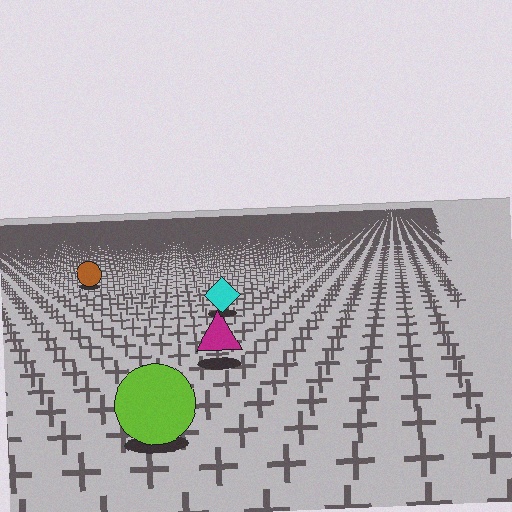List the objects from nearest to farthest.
From nearest to farthest: the lime circle, the magenta triangle, the cyan diamond, the brown circle.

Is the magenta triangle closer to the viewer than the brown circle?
Yes. The magenta triangle is closer — you can tell from the texture gradient: the ground texture is coarser near it.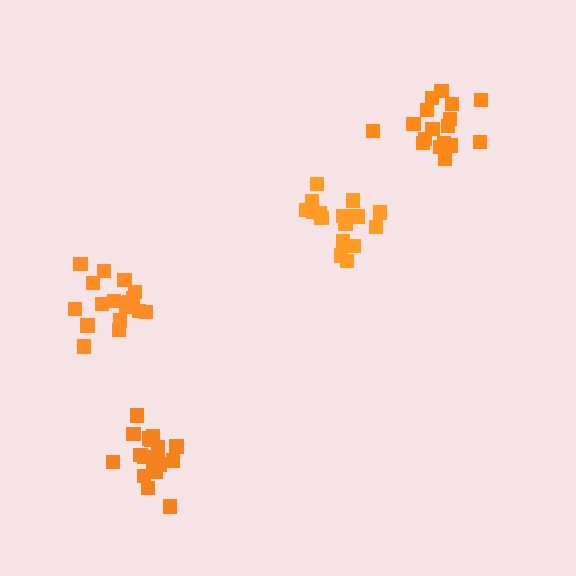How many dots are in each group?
Group 1: 17 dots, Group 2: 17 dots, Group 3: 19 dots, Group 4: 18 dots (71 total).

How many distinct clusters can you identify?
There are 4 distinct clusters.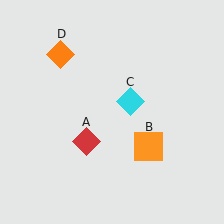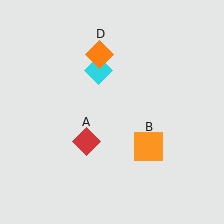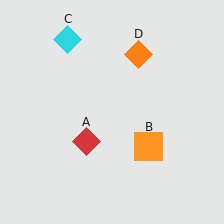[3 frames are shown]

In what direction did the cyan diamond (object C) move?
The cyan diamond (object C) moved up and to the left.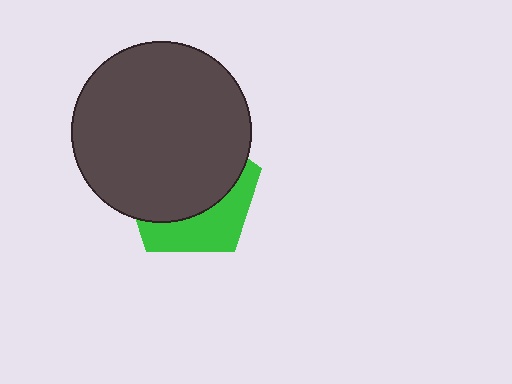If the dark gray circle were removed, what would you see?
You would see the complete green pentagon.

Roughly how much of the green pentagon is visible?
A small part of it is visible (roughly 35%).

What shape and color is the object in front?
The object in front is a dark gray circle.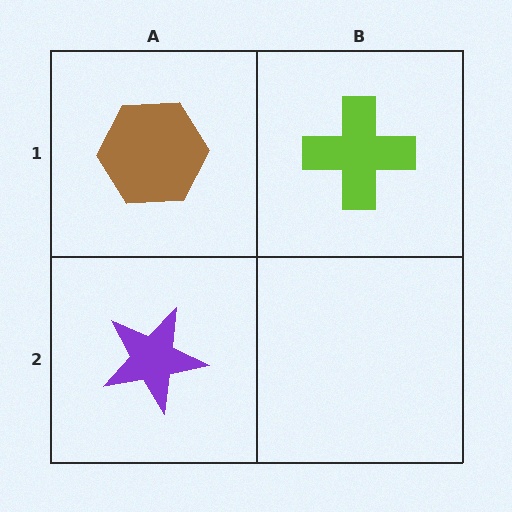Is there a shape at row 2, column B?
No, that cell is empty.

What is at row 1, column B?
A lime cross.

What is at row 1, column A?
A brown hexagon.